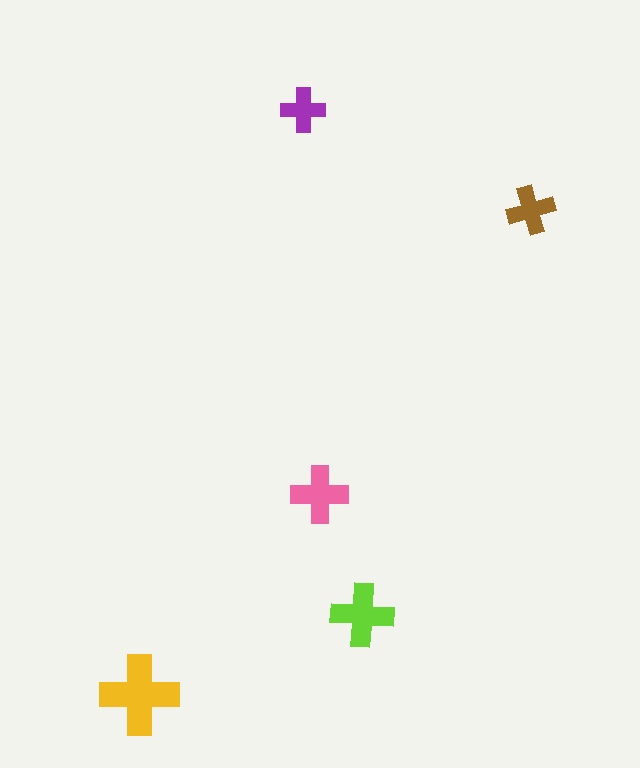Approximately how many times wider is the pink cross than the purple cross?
About 1.5 times wider.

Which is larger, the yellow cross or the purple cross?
The yellow one.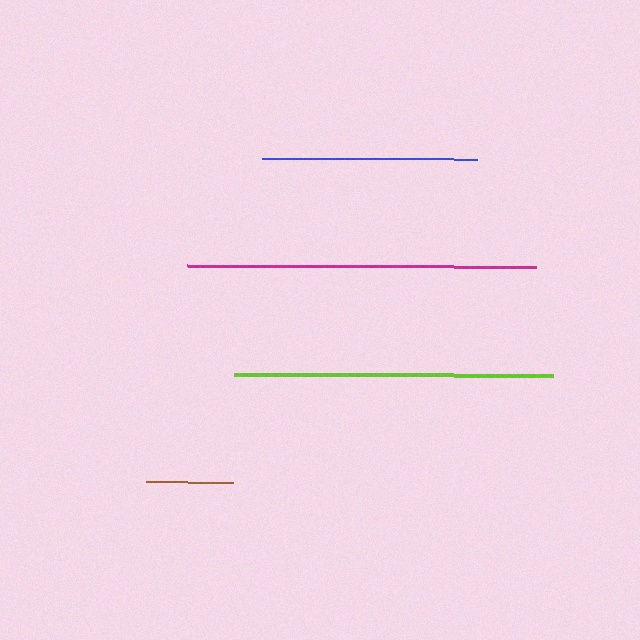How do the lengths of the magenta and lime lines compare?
The magenta and lime lines are approximately the same length.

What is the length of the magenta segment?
The magenta segment is approximately 349 pixels long.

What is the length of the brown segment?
The brown segment is approximately 86 pixels long.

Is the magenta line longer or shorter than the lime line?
The magenta line is longer than the lime line.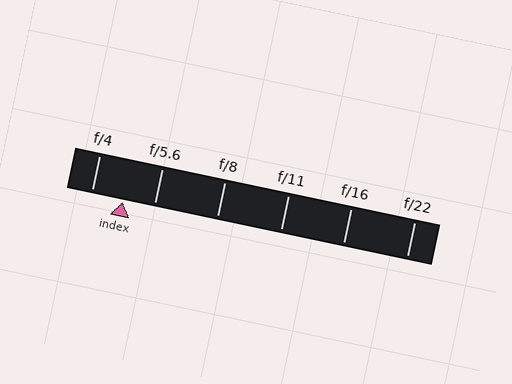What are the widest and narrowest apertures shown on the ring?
The widest aperture shown is f/4 and the narrowest is f/22.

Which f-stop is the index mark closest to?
The index mark is closest to f/5.6.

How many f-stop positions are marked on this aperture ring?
There are 6 f-stop positions marked.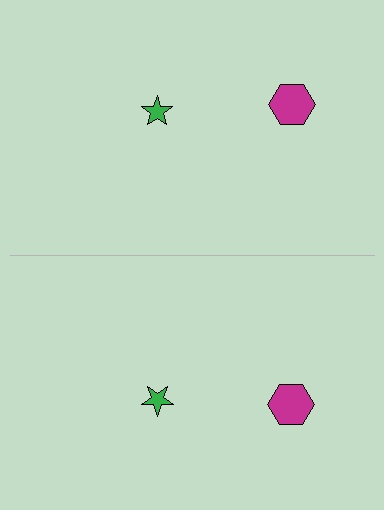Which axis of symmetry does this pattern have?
The pattern has a horizontal axis of symmetry running through the center of the image.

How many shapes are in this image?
There are 4 shapes in this image.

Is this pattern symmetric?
Yes, this pattern has bilateral (reflection) symmetry.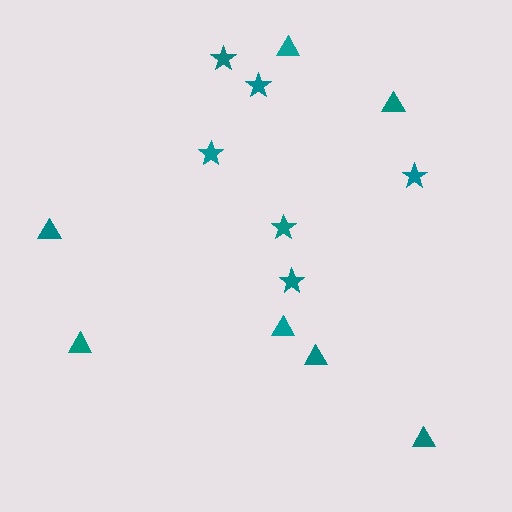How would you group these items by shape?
There are 2 groups: one group of triangles (7) and one group of stars (6).